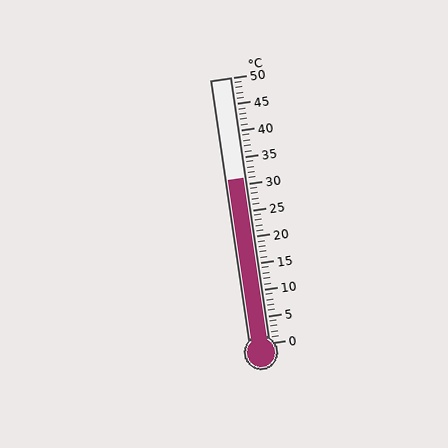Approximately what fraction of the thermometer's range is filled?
The thermometer is filled to approximately 60% of its range.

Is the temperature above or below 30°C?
The temperature is above 30°C.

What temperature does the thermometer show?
The thermometer shows approximately 31°C.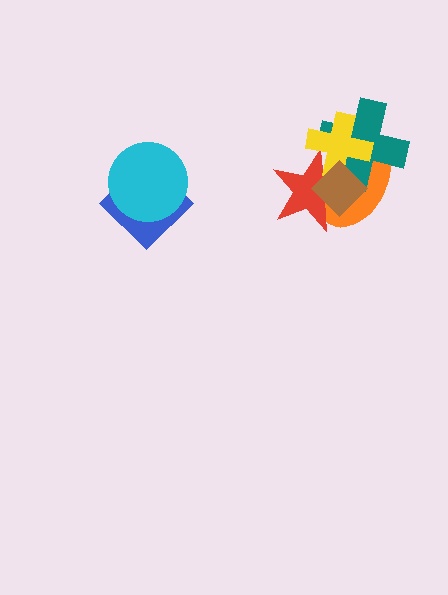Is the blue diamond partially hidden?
Yes, it is partially covered by another shape.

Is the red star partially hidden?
Yes, it is partially covered by another shape.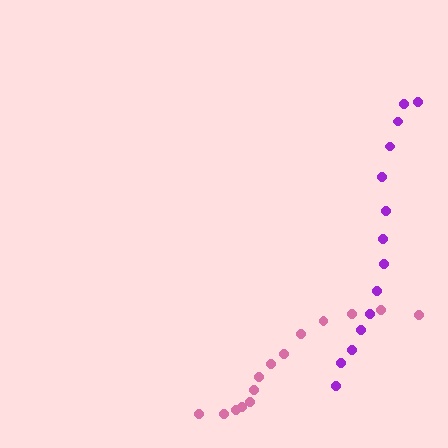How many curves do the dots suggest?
There are 2 distinct paths.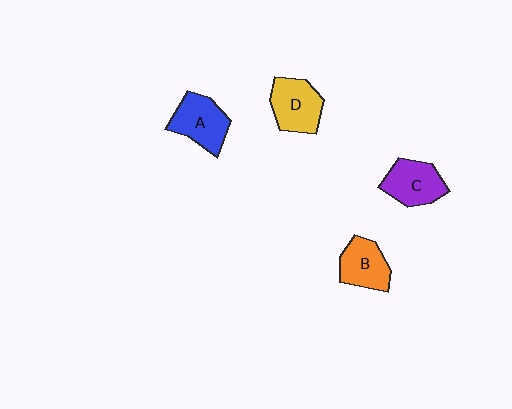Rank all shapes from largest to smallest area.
From largest to smallest: D (yellow), A (blue), C (purple), B (orange).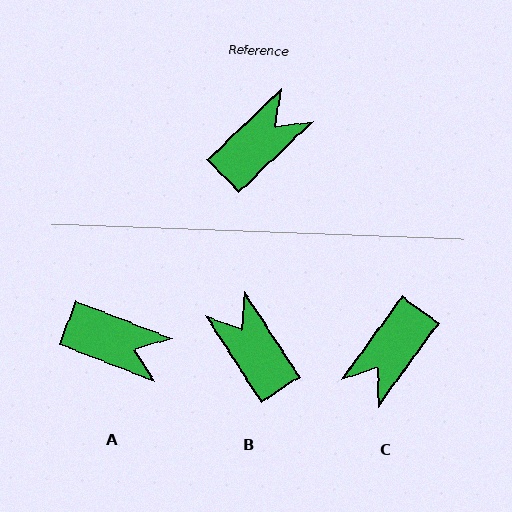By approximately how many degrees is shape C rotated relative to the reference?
Approximately 170 degrees clockwise.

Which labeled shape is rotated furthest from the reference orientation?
C, about 170 degrees away.